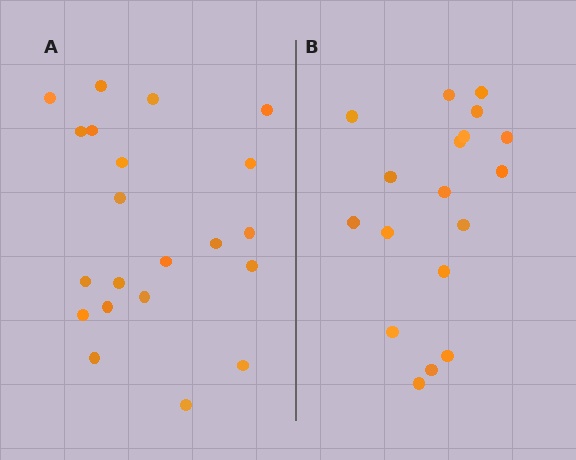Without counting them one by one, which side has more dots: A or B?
Region A (the left region) has more dots.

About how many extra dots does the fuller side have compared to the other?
Region A has just a few more — roughly 2 or 3 more dots than region B.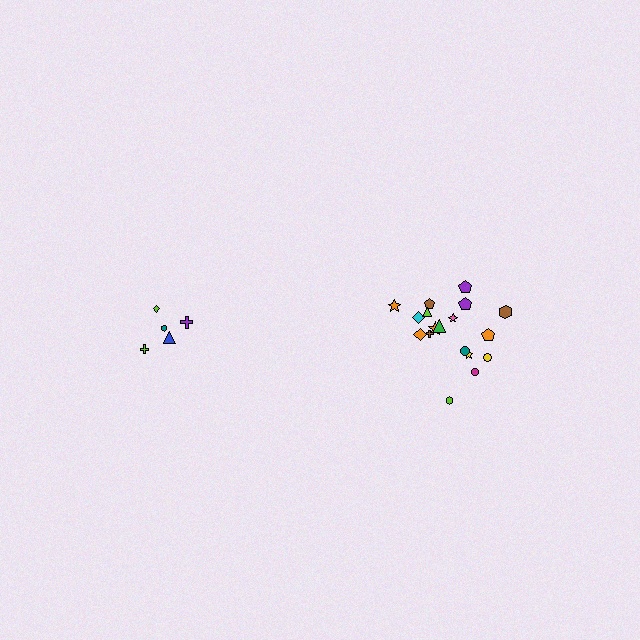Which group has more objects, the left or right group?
The right group.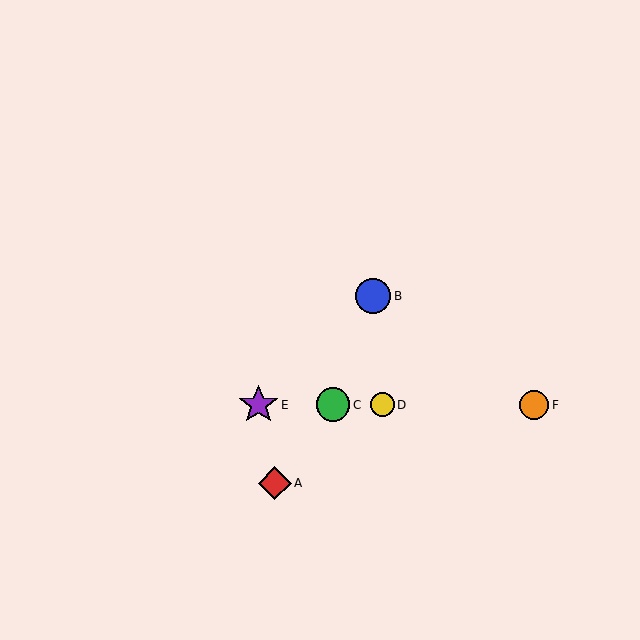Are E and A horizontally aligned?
No, E is at y≈405 and A is at y≈483.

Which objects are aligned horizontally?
Objects C, D, E, F are aligned horizontally.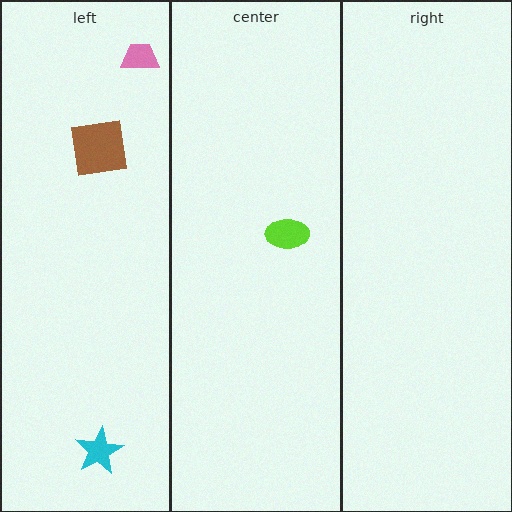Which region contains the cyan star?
The left region.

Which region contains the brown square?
The left region.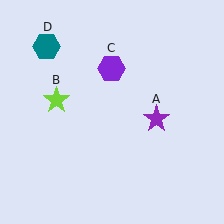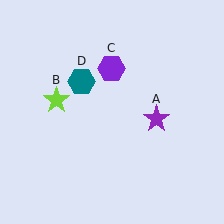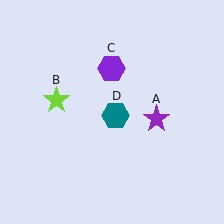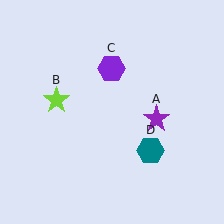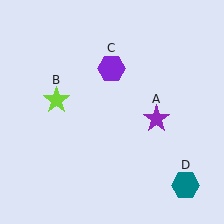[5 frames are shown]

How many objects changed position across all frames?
1 object changed position: teal hexagon (object D).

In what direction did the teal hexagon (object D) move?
The teal hexagon (object D) moved down and to the right.